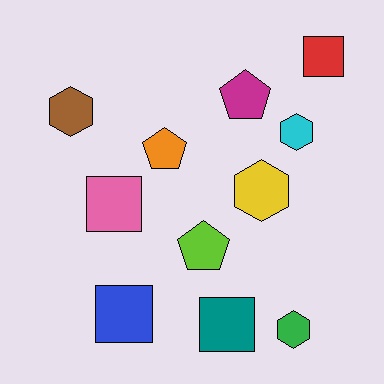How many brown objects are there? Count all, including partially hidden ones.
There is 1 brown object.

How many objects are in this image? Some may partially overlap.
There are 11 objects.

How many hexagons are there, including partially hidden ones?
There are 4 hexagons.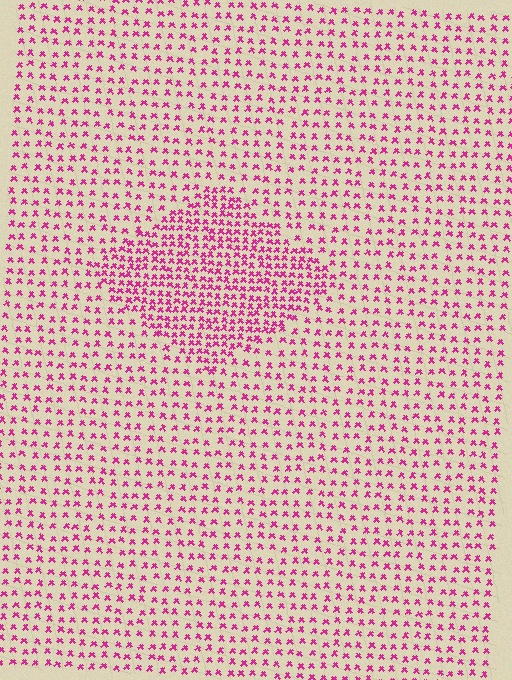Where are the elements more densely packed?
The elements are more densely packed inside the diamond boundary.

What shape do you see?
I see a diamond.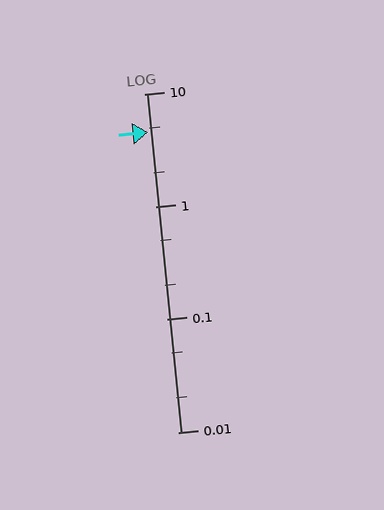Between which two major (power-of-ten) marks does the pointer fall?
The pointer is between 1 and 10.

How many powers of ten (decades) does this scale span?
The scale spans 3 decades, from 0.01 to 10.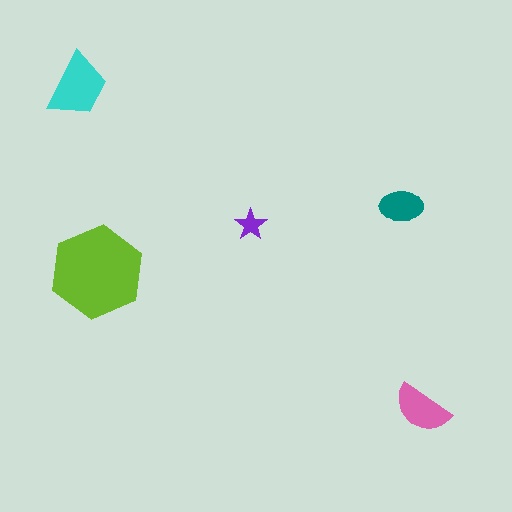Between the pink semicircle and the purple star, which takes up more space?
The pink semicircle.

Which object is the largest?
The lime hexagon.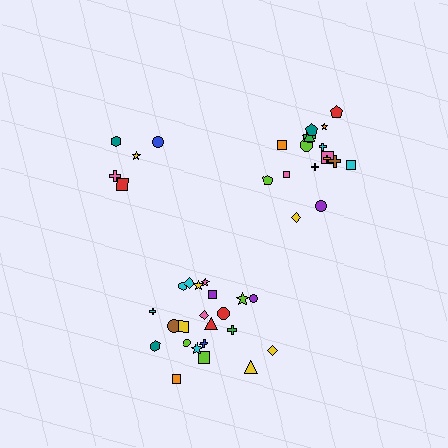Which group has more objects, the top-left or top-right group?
The top-right group.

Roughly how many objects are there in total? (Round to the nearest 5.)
Roughly 45 objects in total.